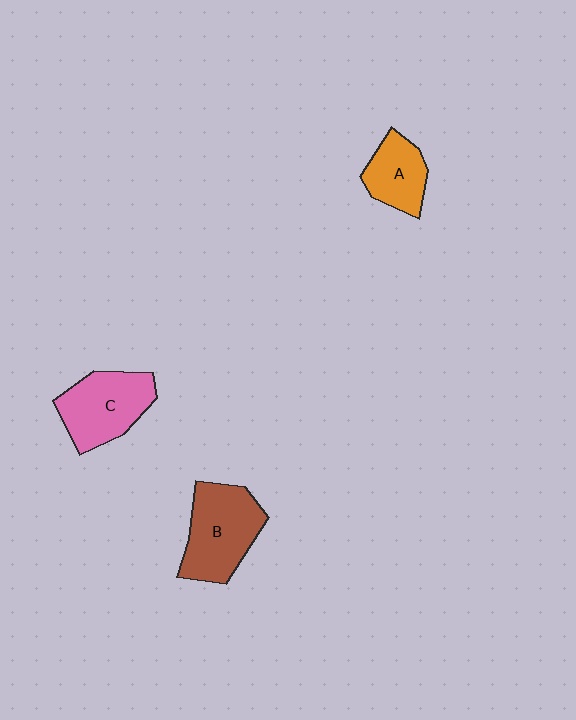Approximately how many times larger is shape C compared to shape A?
Approximately 1.5 times.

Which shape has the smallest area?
Shape A (orange).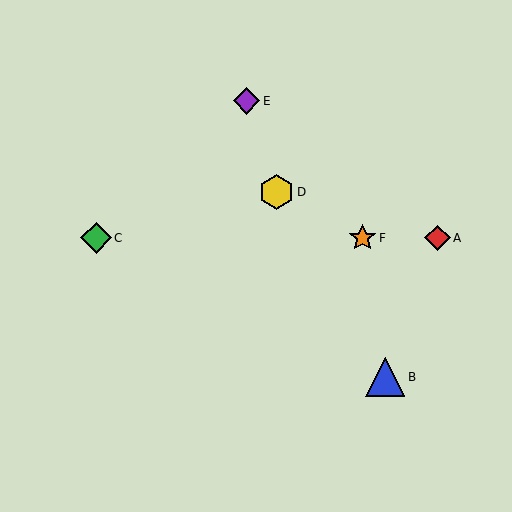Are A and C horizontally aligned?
Yes, both are at y≈238.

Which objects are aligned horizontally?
Objects A, C, F are aligned horizontally.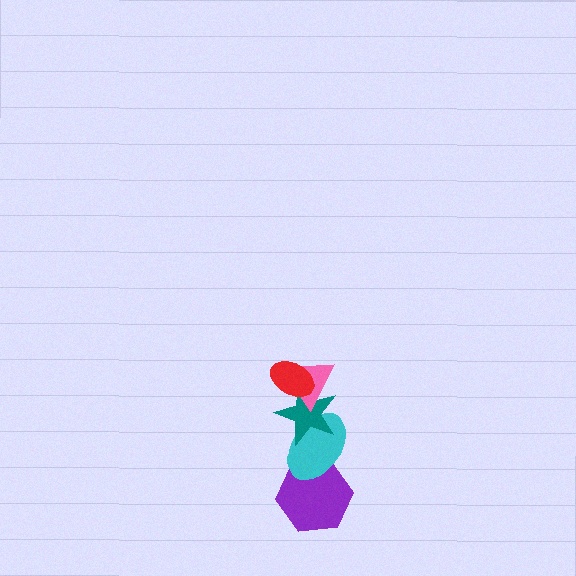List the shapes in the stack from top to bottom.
From top to bottom: the red ellipse, the pink triangle, the teal star, the cyan ellipse, the purple hexagon.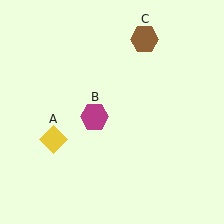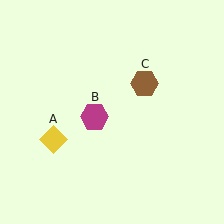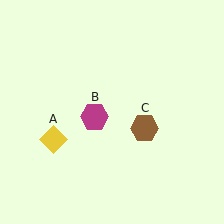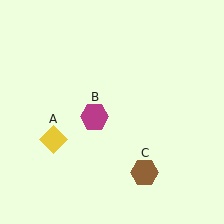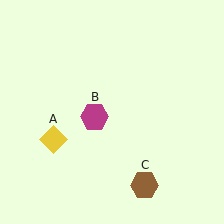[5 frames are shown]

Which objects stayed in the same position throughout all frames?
Yellow diamond (object A) and magenta hexagon (object B) remained stationary.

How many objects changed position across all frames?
1 object changed position: brown hexagon (object C).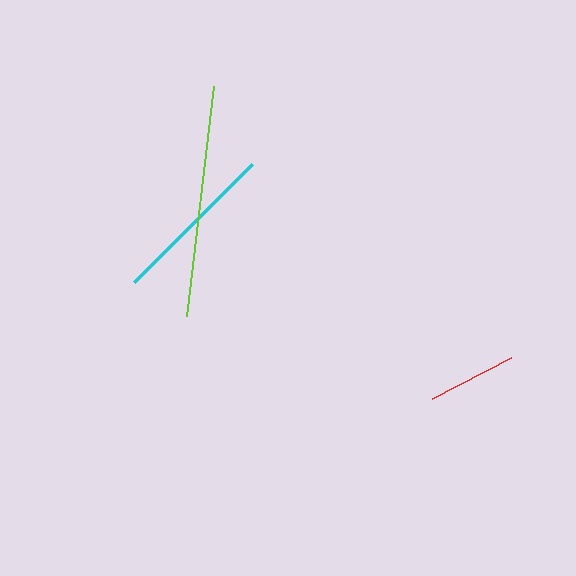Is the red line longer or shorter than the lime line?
The lime line is longer than the red line.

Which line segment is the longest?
The lime line is the longest at approximately 232 pixels.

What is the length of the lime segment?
The lime segment is approximately 232 pixels long.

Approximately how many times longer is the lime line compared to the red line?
The lime line is approximately 2.6 times the length of the red line.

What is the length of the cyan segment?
The cyan segment is approximately 166 pixels long.